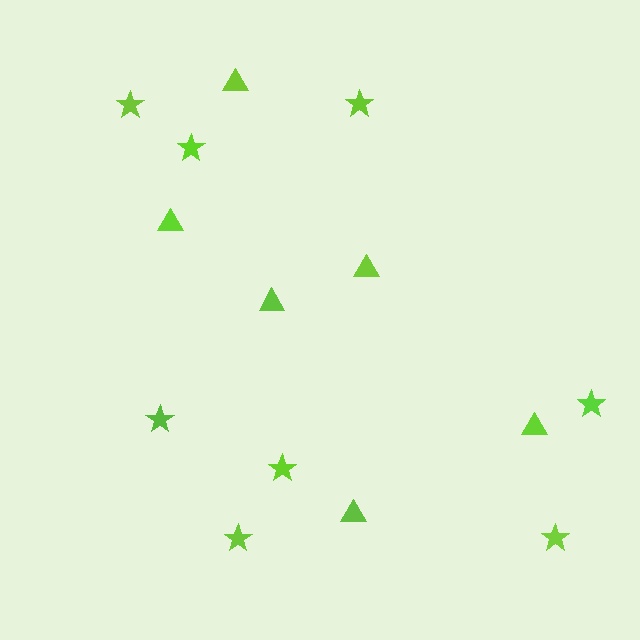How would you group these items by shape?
There are 2 groups: one group of triangles (6) and one group of stars (8).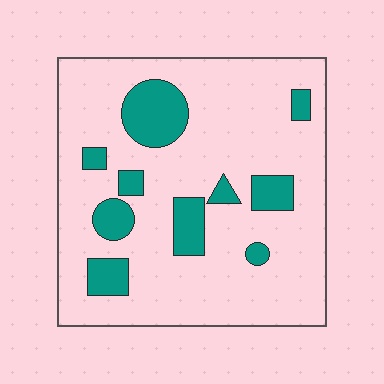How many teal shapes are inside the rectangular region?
10.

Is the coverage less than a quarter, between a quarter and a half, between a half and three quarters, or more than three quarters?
Less than a quarter.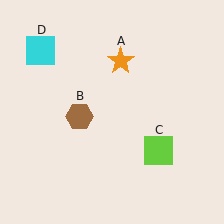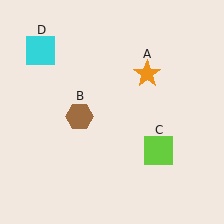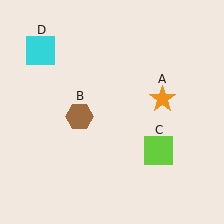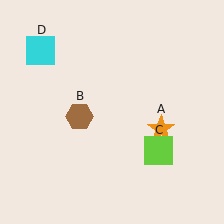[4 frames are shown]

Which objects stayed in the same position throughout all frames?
Brown hexagon (object B) and lime square (object C) and cyan square (object D) remained stationary.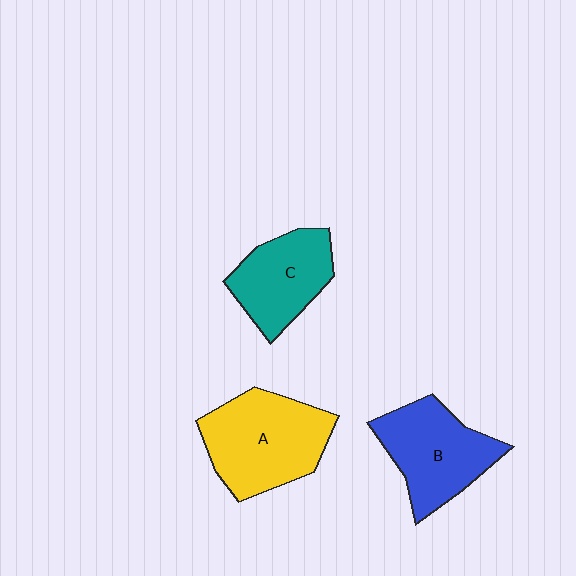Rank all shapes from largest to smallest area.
From largest to smallest: A (yellow), B (blue), C (teal).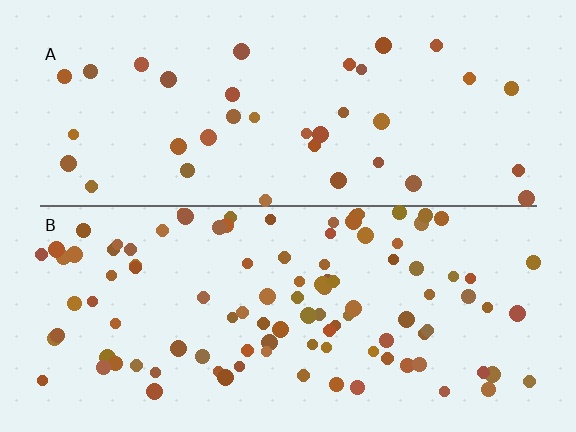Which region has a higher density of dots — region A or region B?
B (the bottom).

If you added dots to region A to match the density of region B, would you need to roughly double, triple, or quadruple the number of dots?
Approximately triple.